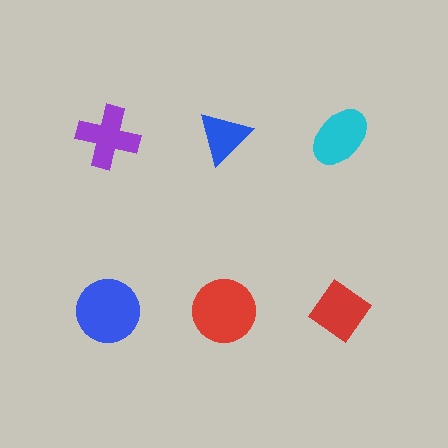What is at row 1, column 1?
A purple cross.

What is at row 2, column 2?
A red circle.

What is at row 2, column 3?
A red diamond.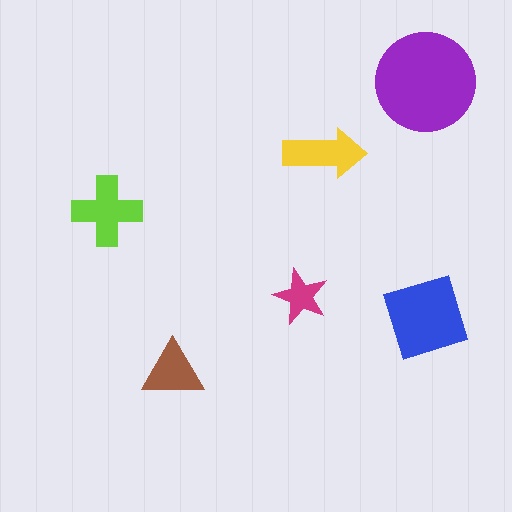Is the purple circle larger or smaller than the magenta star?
Larger.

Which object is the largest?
The purple circle.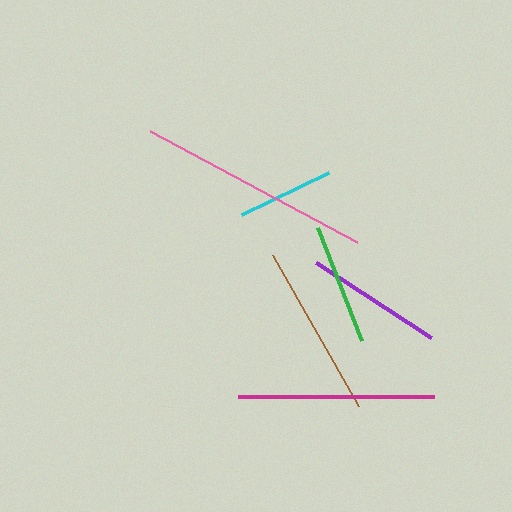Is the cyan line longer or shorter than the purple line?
The purple line is longer than the cyan line.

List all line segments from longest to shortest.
From longest to shortest: pink, magenta, brown, purple, green, cyan.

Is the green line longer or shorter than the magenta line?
The magenta line is longer than the green line.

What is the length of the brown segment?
The brown segment is approximately 173 pixels long.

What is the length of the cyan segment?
The cyan segment is approximately 97 pixels long.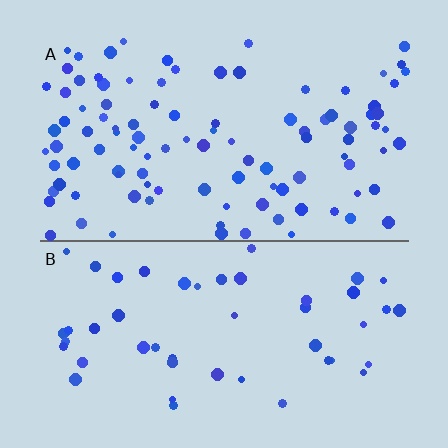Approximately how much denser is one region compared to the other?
Approximately 2.1× — region A over region B.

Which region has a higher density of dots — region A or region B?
A (the top).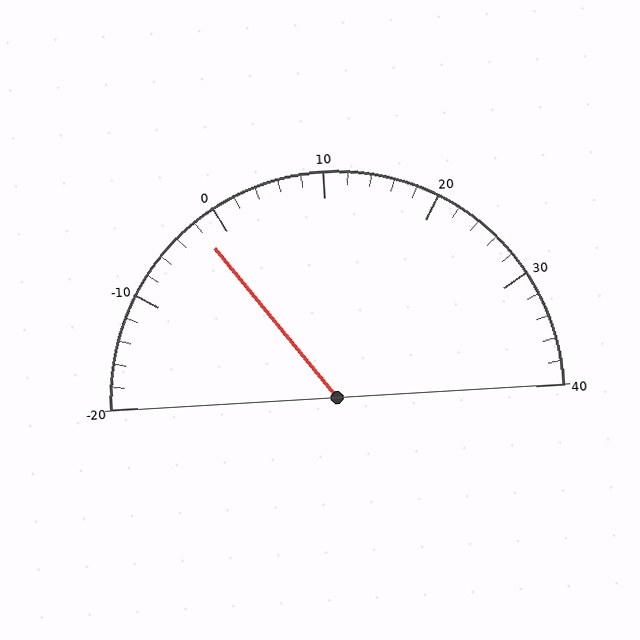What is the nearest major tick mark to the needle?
The nearest major tick mark is 0.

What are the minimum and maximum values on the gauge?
The gauge ranges from -20 to 40.